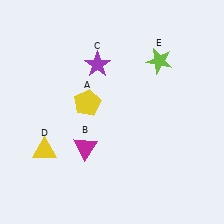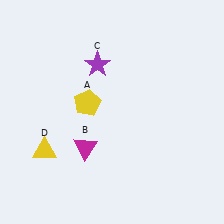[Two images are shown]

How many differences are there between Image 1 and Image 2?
There is 1 difference between the two images.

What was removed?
The lime star (E) was removed in Image 2.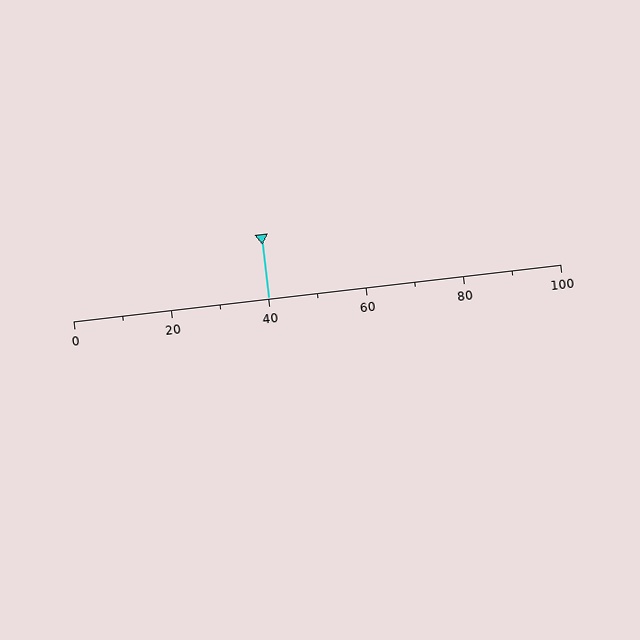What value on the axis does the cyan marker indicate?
The marker indicates approximately 40.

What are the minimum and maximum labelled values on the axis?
The axis runs from 0 to 100.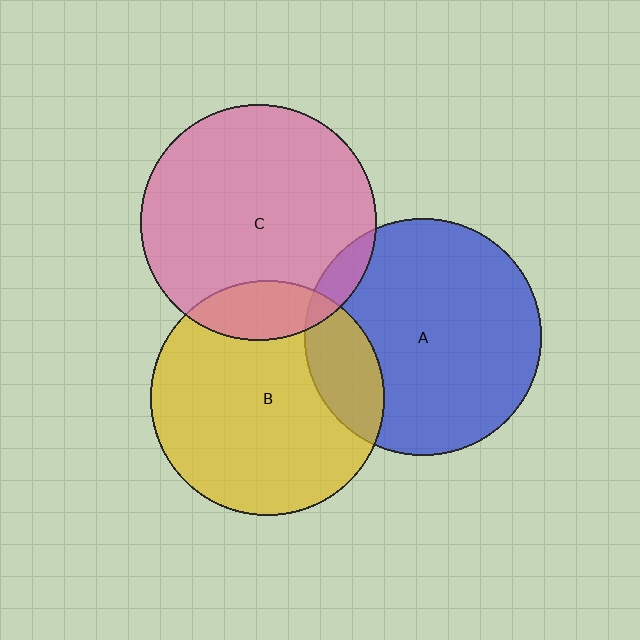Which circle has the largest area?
Circle A (blue).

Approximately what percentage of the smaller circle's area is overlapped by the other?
Approximately 5%.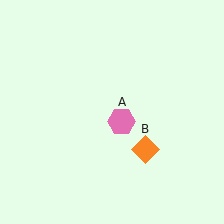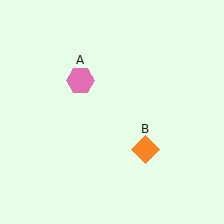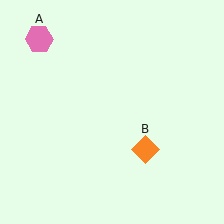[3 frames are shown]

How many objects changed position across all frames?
1 object changed position: pink hexagon (object A).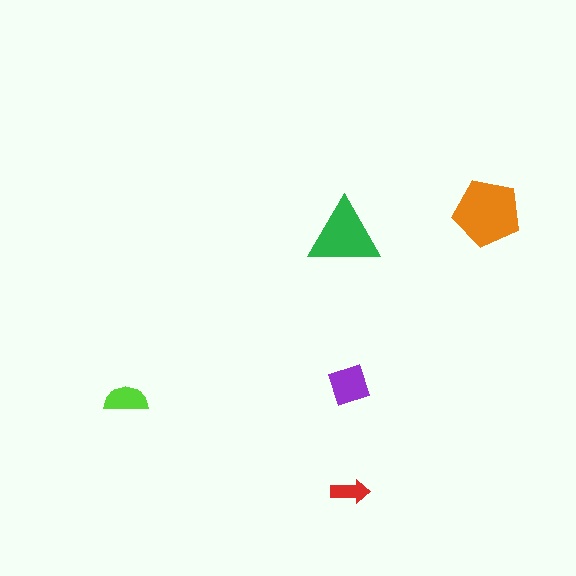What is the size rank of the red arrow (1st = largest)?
5th.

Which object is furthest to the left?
The lime semicircle is leftmost.